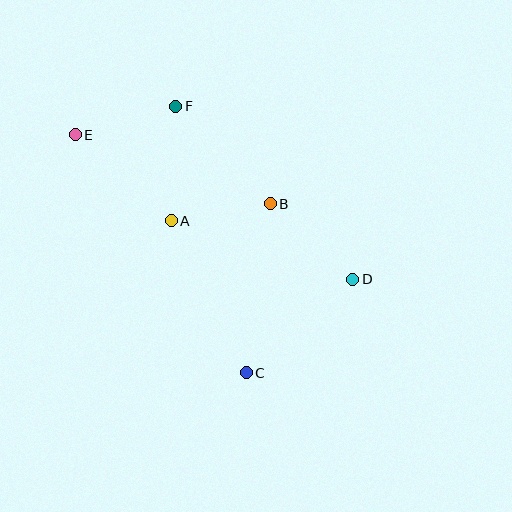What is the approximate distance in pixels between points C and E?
The distance between C and E is approximately 293 pixels.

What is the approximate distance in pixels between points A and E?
The distance between A and E is approximately 129 pixels.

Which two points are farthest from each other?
Points D and E are farthest from each other.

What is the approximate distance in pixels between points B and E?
The distance between B and E is approximately 207 pixels.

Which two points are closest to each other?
Points A and B are closest to each other.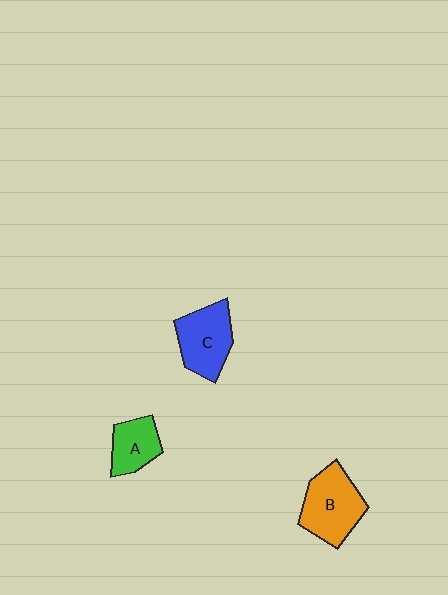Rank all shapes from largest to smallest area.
From largest to smallest: B (orange), C (blue), A (green).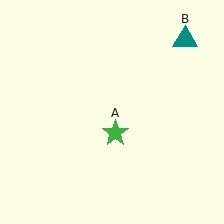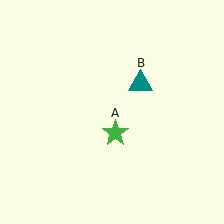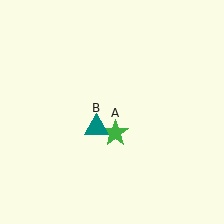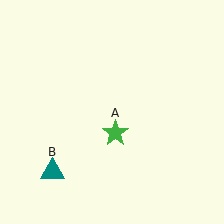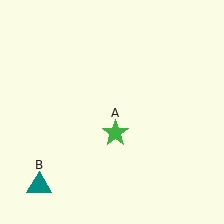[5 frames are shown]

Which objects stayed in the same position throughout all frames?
Green star (object A) remained stationary.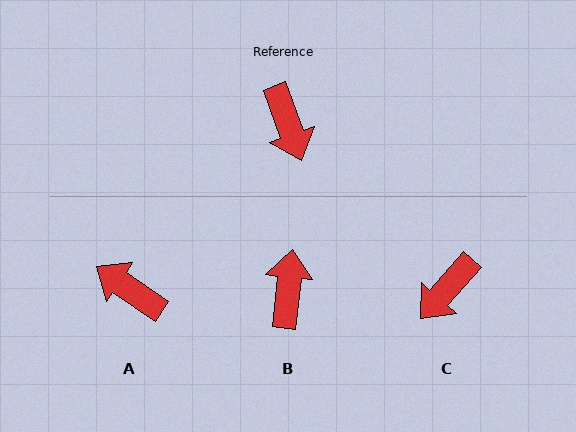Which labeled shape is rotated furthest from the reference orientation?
B, about 154 degrees away.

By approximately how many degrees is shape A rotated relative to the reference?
Approximately 144 degrees clockwise.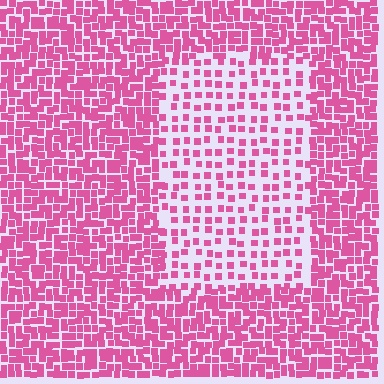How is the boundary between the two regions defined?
The boundary is defined by a change in element density (approximately 2.2x ratio). All elements are the same color, size, and shape.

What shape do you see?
I see a rectangle.